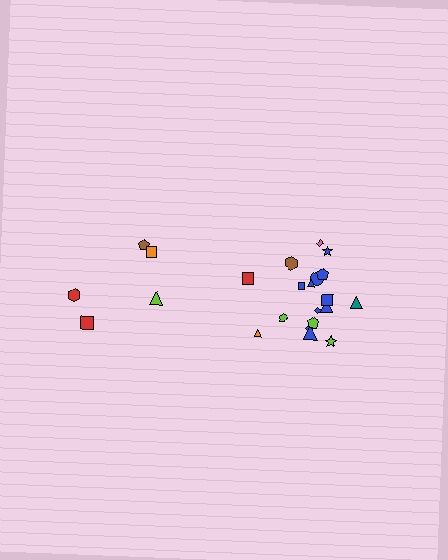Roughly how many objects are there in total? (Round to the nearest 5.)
Roughly 25 objects in total.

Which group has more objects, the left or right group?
The right group.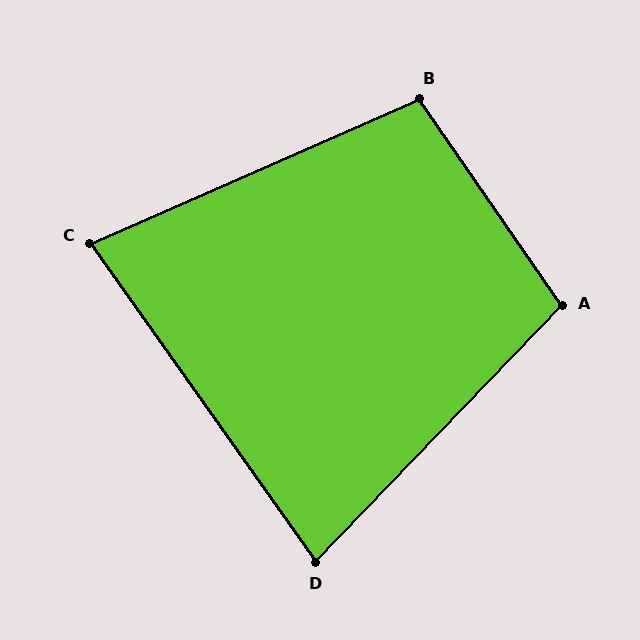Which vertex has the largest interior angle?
A, at approximately 102 degrees.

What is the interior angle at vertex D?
Approximately 79 degrees (acute).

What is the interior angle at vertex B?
Approximately 101 degrees (obtuse).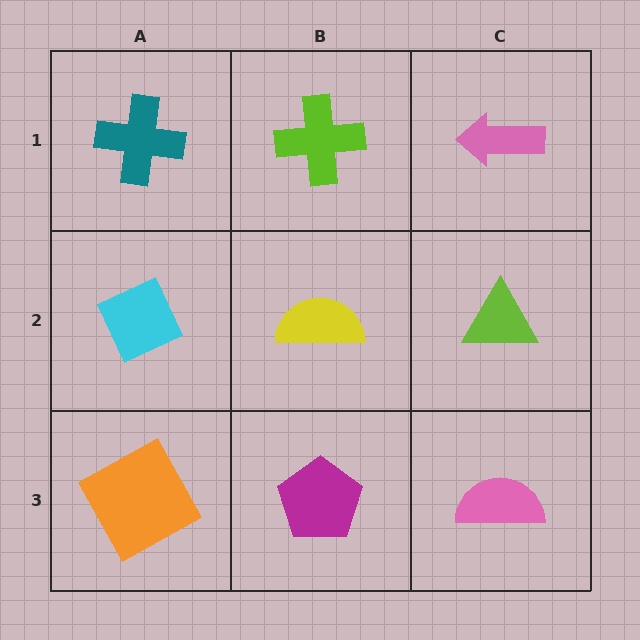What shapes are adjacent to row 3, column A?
A cyan diamond (row 2, column A), a magenta pentagon (row 3, column B).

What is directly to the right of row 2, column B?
A lime triangle.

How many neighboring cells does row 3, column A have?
2.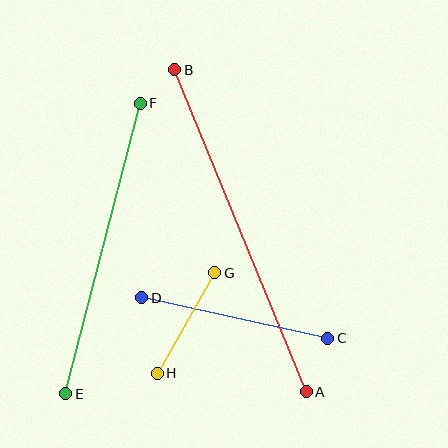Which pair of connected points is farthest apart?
Points A and B are farthest apart.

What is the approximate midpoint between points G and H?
The midpoint is at approximately (186, 323) pixels.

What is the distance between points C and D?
The distance is approximately 190 pixels.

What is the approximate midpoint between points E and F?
The midpoint is at approximately (103, 249) pixels.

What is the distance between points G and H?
The distance is approximately 116 pixels.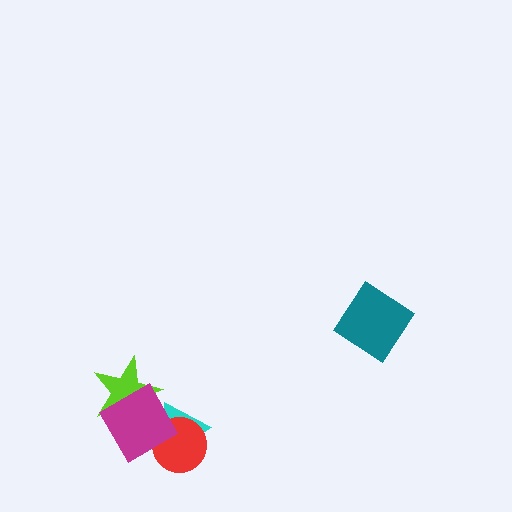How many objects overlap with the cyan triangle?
2 objects overlap with the cyan triangle.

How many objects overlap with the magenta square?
3 objects overlap with the magenta square.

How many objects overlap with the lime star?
1 object overlaps with the lime star.